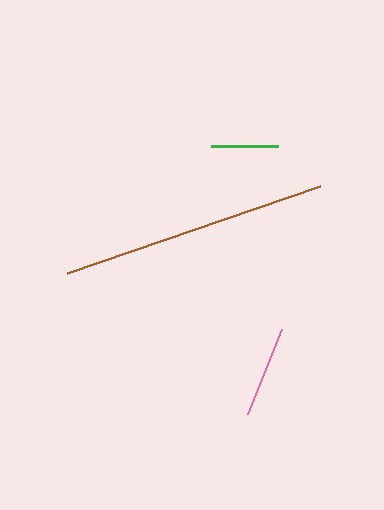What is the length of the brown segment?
The brown segment is approximately 268 pixels long.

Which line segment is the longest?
The brown line is the longest at approximately 268 pixels.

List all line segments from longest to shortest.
From longest to shortest: brown, pink, green.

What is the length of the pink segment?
The pink segment is approximately 92 pixels long.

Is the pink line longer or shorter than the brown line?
The brown line is longer than the pink line.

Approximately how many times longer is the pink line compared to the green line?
The pink line is approximately 1.4 times the length of the green line.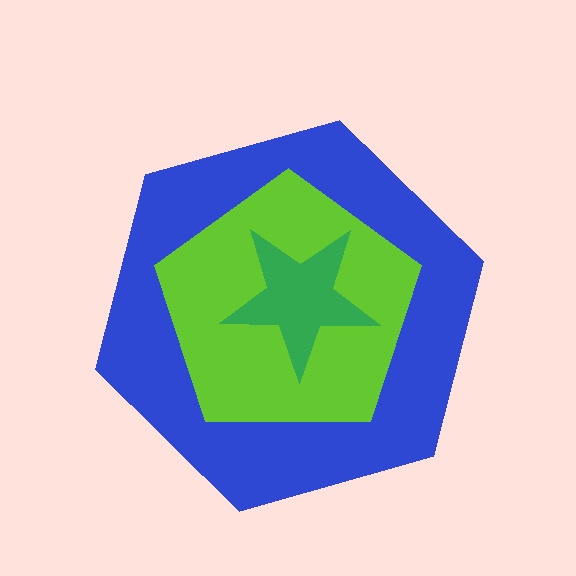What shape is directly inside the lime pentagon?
The green star.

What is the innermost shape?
The green star.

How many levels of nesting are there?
3.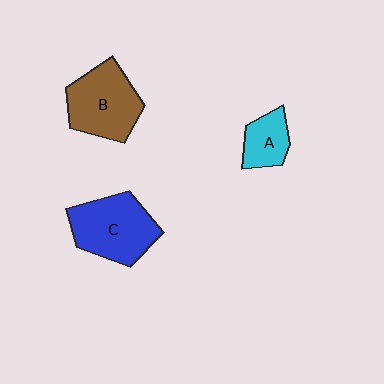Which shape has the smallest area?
Shape A (cyan).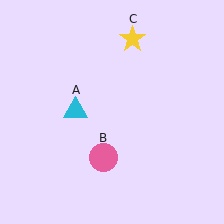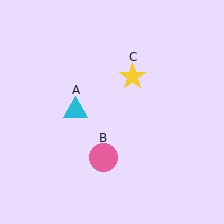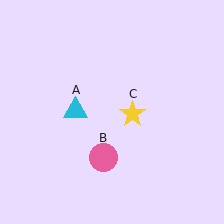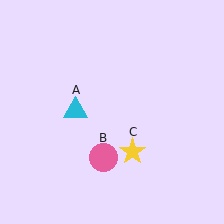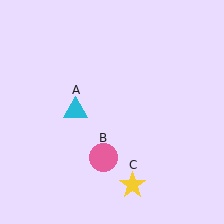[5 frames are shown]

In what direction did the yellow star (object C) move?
The yellow star (object C) moved down.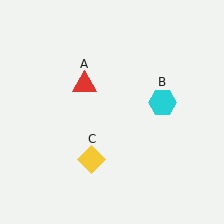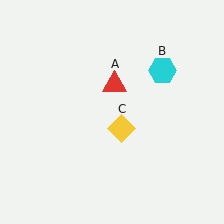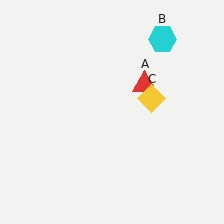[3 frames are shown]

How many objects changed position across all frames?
3 objects changed position: red triangle (object A), cyan hexagon (object B), yellow diamond (object C).